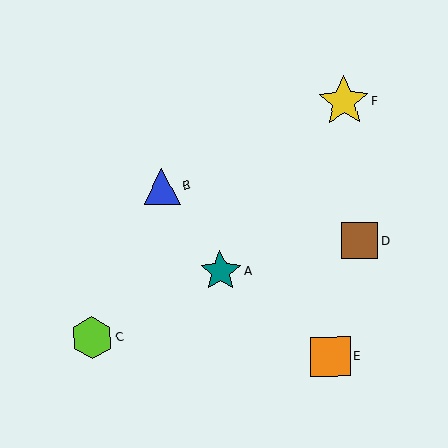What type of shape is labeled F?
Shape F is a yellow star.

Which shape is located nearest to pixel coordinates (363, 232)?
The brown square (labeled D) at (360, 241) is nearest to that location.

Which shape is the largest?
The yellow star (labeled F) is the largest.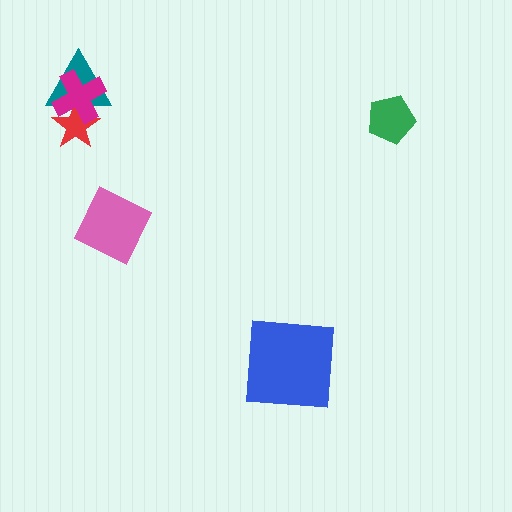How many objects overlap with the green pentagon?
0 objects overlap with the green pentagon.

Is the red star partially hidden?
Yes, it is partially covered by another shape.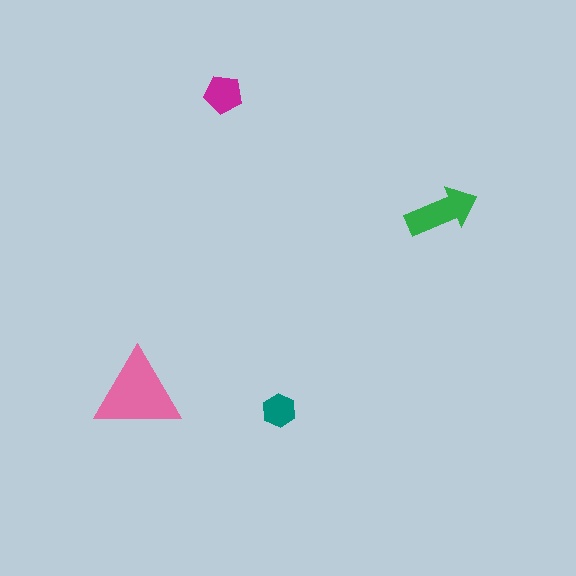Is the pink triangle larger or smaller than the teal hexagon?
Larger.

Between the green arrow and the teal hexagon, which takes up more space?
The green arrow.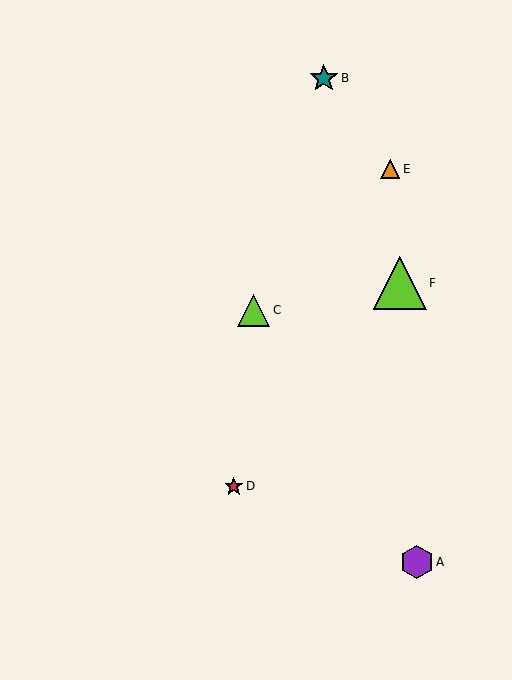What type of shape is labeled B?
Shape B is a teal star.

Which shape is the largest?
The lime triangle (labeled F) is the largest.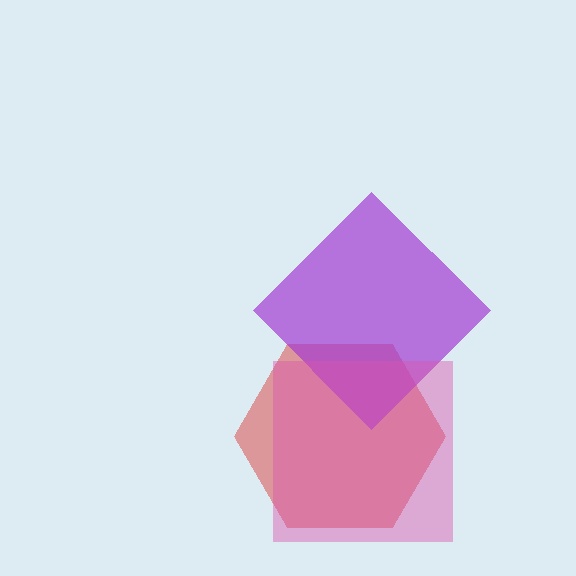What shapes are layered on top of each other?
The layered shapes are: a red hexagon, a purple diamond, a pink square.